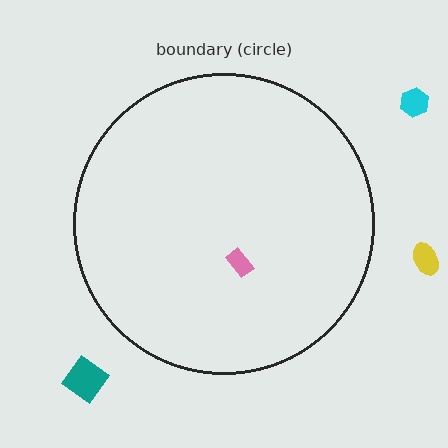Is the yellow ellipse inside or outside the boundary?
Outside.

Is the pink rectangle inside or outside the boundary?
Inside.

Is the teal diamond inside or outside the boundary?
Outside.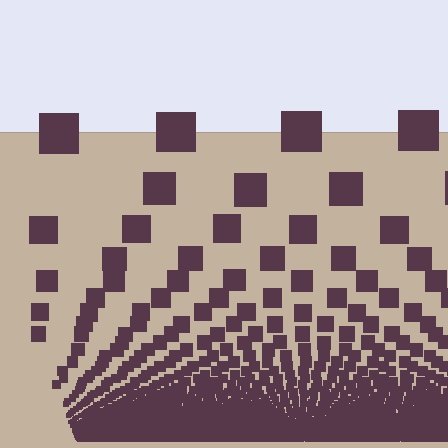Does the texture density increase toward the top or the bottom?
Density increases toward the bottom.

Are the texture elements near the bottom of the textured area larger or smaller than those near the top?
Smaller. The gradient is inverted — elements near the bottom are smaller and denser.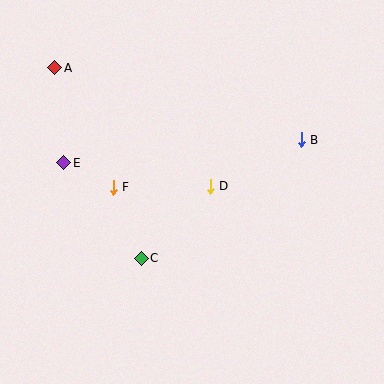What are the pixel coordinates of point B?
Point B is at (301, 140).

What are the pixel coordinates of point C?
Point C is at (141, 258).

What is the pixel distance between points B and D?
The distance between B and D is 102 pixels.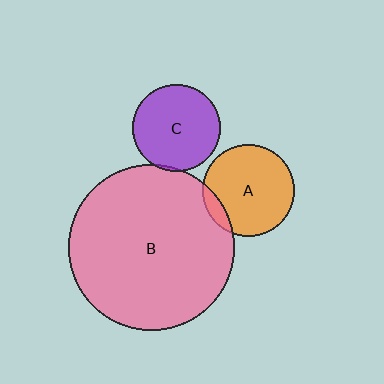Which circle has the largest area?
Circle B (pink).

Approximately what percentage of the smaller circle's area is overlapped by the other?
Approximately 10%.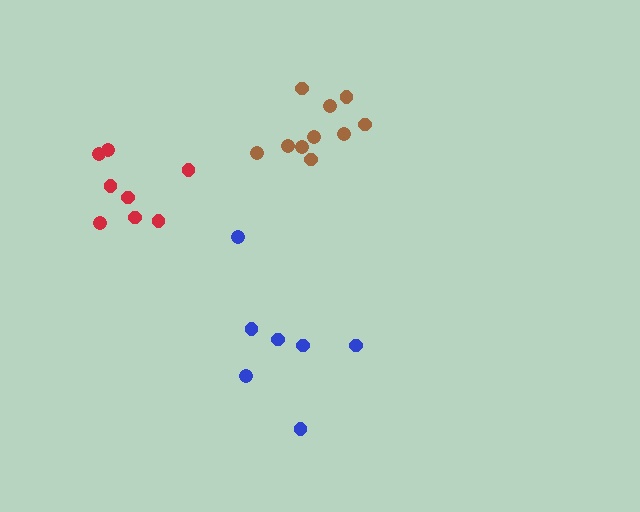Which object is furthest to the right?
The brown cluster is rightmost.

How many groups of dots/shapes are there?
There are 3 groups.